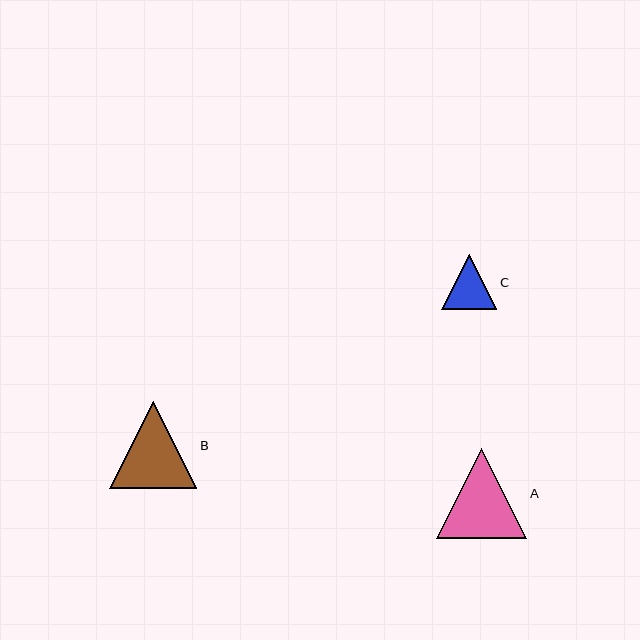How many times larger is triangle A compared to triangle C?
Triangle A is approximately 1.6 times the size of triangle C.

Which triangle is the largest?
Triangle A is the largest with a size of approximately 90 pixels.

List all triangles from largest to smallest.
From largest to smallest: A, B, C.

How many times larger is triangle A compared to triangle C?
Triangle A is approximately 1.6 times the size of triangle C.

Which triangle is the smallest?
Triangle C is the smallest with a size of approximately 55 pixels.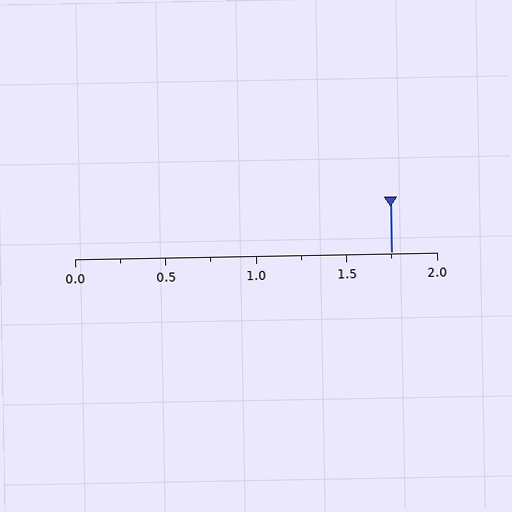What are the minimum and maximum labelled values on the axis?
The axis runs from 0.0 to 2.0.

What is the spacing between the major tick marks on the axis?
The major ticks are spaced 0.5 apart.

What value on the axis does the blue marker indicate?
The marker indicates approximately 1.75.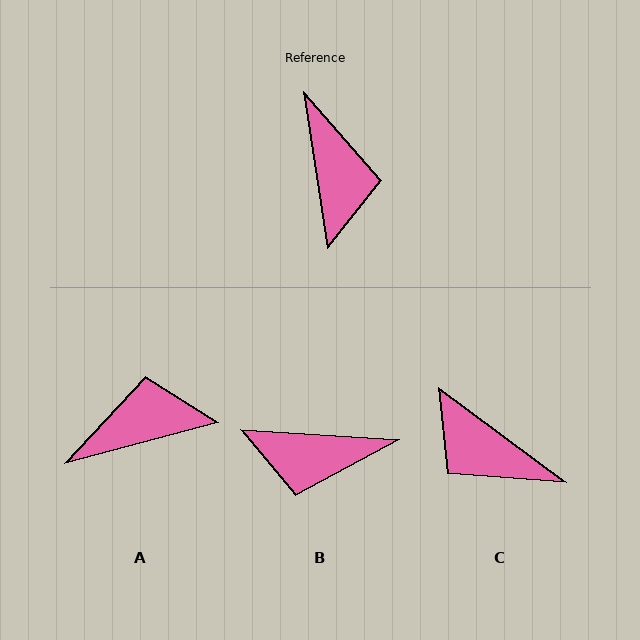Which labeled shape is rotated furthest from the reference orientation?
C, about 136 degrees away.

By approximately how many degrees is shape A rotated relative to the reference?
Approximately 96 degrees counter-clockwise.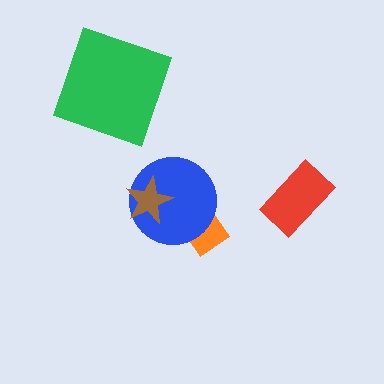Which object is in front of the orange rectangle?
The blue circle is in front of the orange rectangle.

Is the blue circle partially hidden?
Yes, it is partially covered by another shape.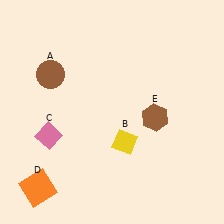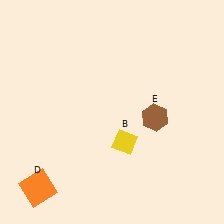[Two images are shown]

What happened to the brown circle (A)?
The brown circle (A) was removed in Image 2. It was in the top-left area of Image 1.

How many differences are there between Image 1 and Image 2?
There are 2 differences between the two images.